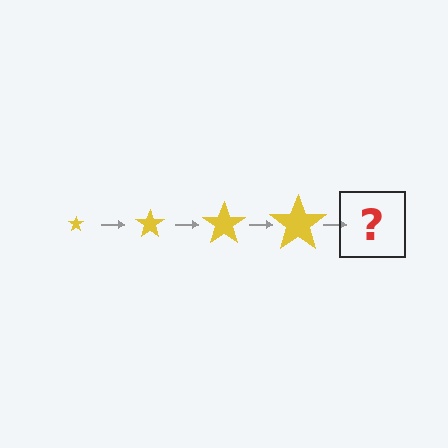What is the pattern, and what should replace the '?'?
The pattern is that the star gets progressively larger each step. The '?' should be a yellow star, larger than the previous one.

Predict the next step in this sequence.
The next step is a yellow star, larger than the previous one.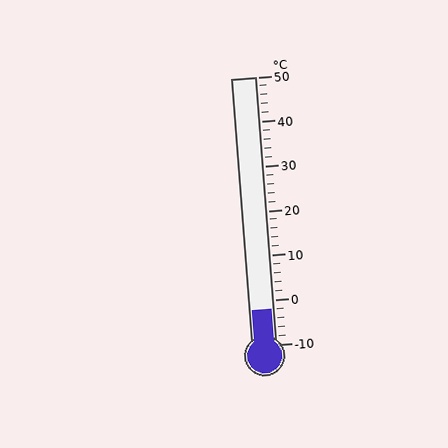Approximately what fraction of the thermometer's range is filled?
The thermometer is filled to approximately 15% of its range.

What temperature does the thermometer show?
The thermometer shows approximately -2°C.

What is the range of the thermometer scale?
The thermometer scale ranges from -10°C to 50°C.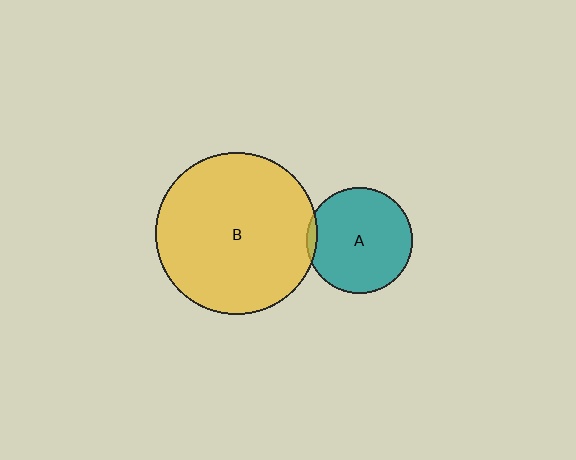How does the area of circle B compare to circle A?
Approximately 2.3 times.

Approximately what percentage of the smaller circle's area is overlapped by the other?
Approximately 5%.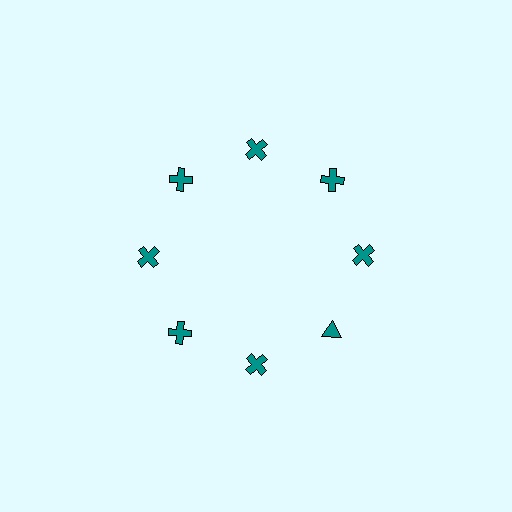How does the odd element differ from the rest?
It has a different shape: triangle instead of cross.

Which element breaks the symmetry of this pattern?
The teal triangle at roughly the 4 o'clock position breaks the symmetry. All other shapes are teal crosses.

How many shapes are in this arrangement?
There are 8 shapes arranged in a ring pattern.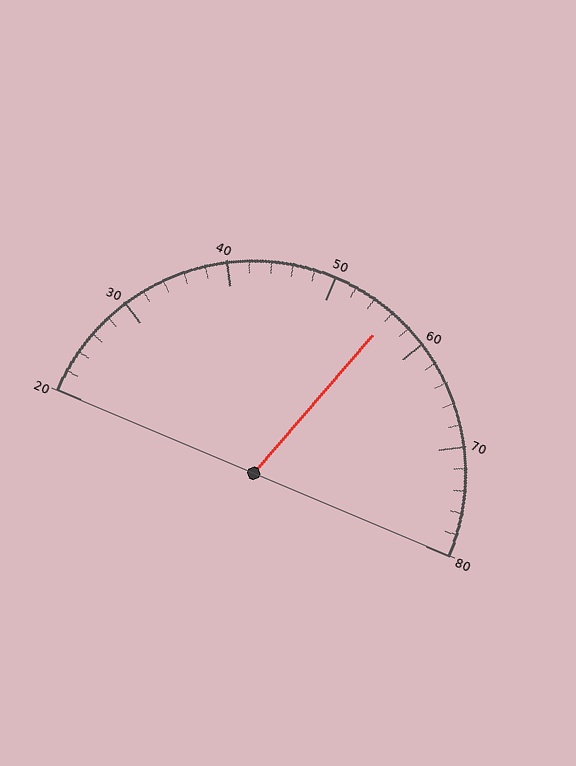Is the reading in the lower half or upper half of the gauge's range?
The reading is in the upper half of the range (20 to 80).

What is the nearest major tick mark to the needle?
The nearest major tick mark is 60.